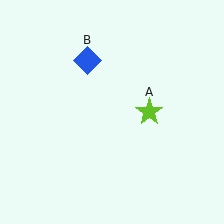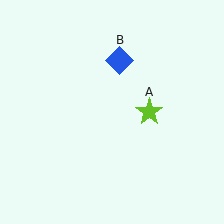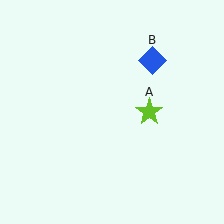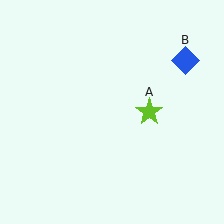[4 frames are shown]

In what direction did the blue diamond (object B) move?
The blue diamond (object B) moved right.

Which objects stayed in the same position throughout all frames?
Lime star (object A) remained stationary.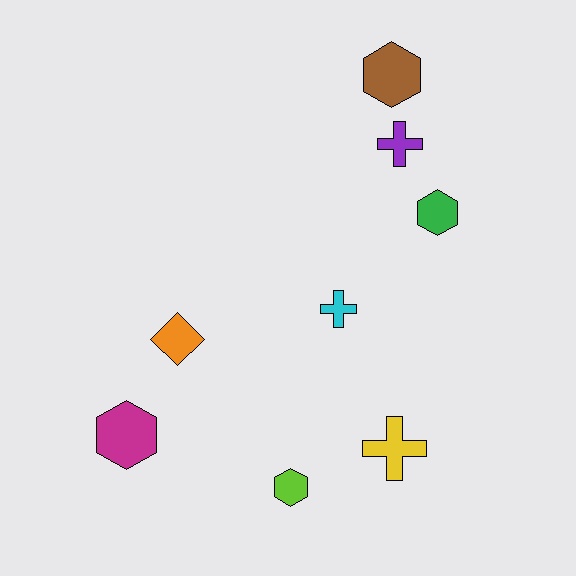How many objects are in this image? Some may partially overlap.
There are 8 objects.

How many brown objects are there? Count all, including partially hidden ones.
There is 1 brown object.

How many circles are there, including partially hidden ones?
There are no circles.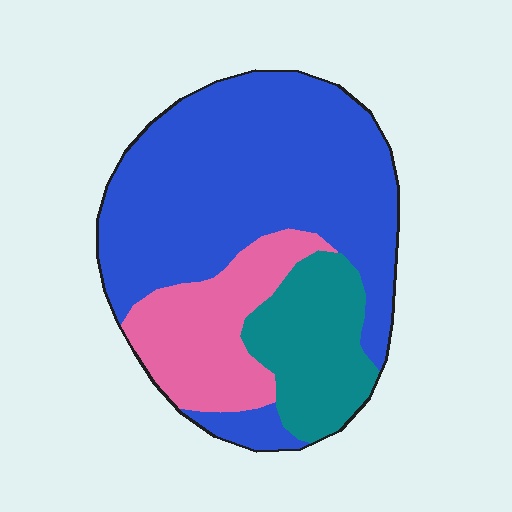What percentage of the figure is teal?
Teal covers about 20% of the figure.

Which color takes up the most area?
Blue, at roughly 60%.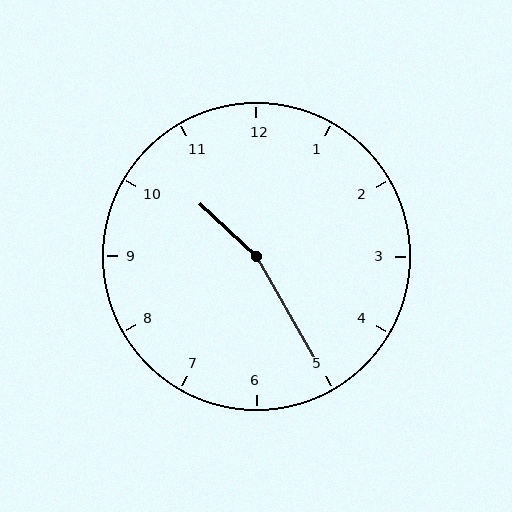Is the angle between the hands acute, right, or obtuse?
It is obtuse.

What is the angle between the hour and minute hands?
Approximately 162 degrees.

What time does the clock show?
10:25.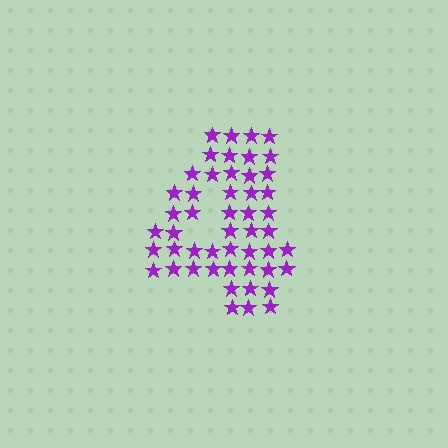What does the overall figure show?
The overall figure shows the digit 4.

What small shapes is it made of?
It is made of small stars.